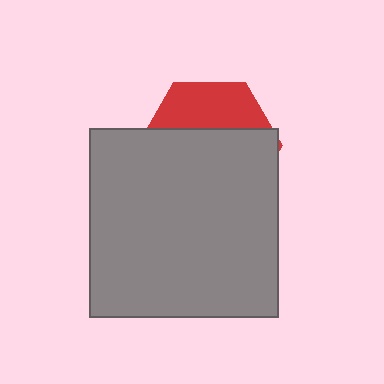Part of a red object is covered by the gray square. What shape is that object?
It is a hexagon.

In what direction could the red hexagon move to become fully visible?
The red hexagon could move up. That would shift it out from behind the gray square entirely.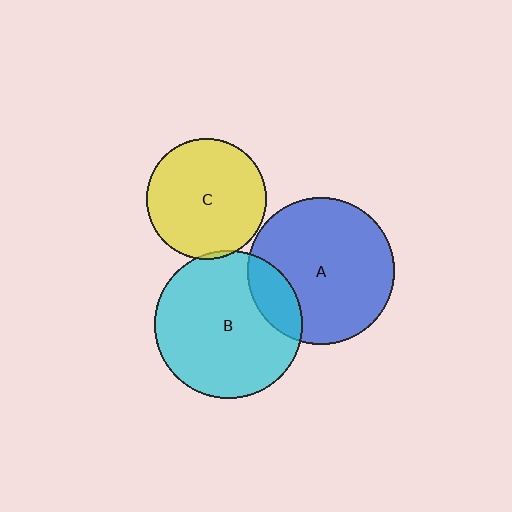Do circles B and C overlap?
Yes.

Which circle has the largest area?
Circle B (cyan).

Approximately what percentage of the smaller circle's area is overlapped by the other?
Approximately 5%.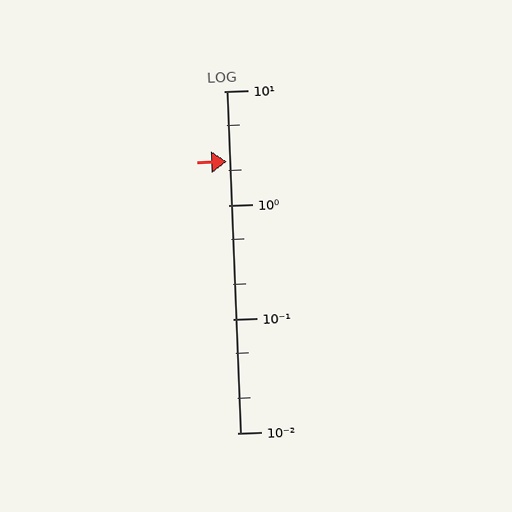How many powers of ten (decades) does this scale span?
The scale spans 3 decades, from 0.01 to 10.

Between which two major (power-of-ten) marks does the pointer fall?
The pointer is between 1 and 10.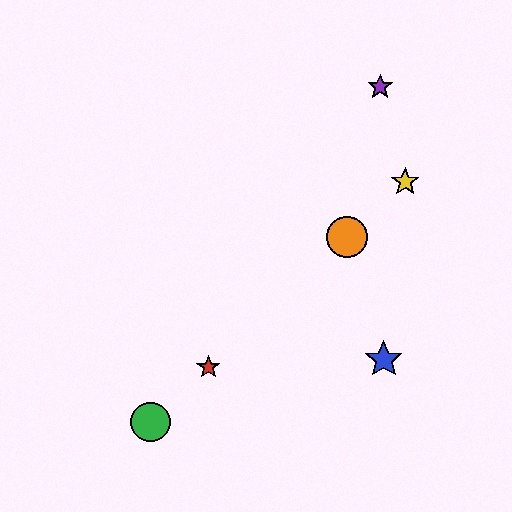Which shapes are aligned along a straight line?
The red star, the green circle, the yellow star, the orange circle are aligned along a straight line.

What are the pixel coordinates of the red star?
The red star is at (208, 367).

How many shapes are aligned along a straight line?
4 shapes (the red star, the green circle, the yellow star, the orange circle) are aligned along a straight line.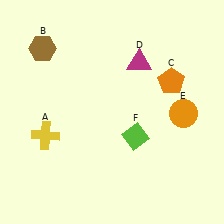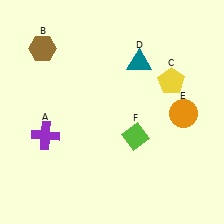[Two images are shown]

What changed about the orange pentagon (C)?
In Image 1, C is orange. In Image 2, it changed to yellow.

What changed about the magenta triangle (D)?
In Image 1, D is magenta. In Image 2, it changed to teal.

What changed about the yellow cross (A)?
In Image 1, A is yellow. In Image 2, it changed to purple.